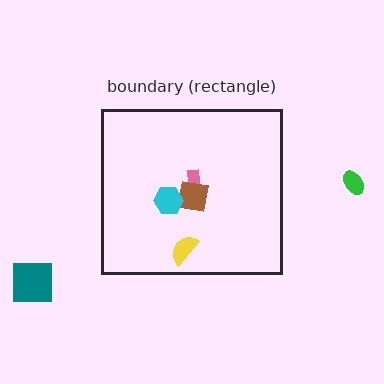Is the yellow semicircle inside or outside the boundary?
Inside.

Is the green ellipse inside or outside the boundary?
Outside.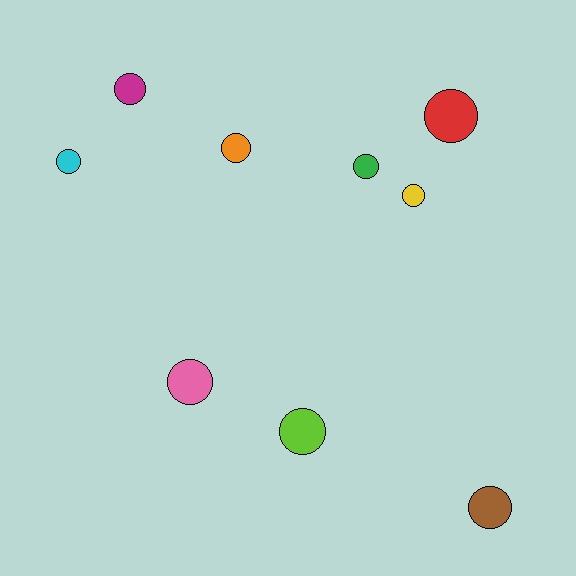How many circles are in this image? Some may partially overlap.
There are 9 circles.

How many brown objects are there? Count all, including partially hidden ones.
There is 1 brown object.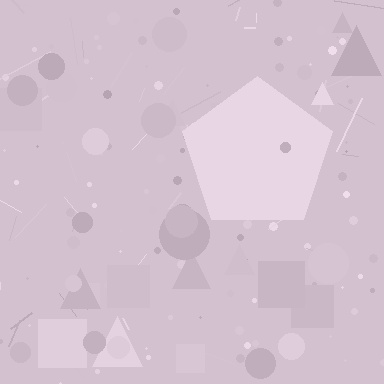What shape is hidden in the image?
A pentagon is hidden in the image.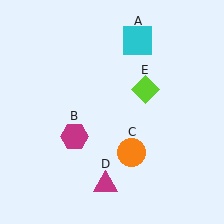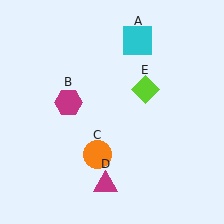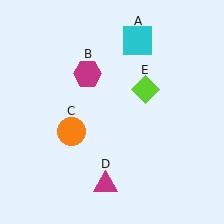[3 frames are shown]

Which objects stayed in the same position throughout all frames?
Cyan square (object A) and magenta triangle (object D) and lime diamond (object E) remained stationary.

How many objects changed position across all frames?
2 objects changed position: magenta hexagon (object B), orange circle (object C).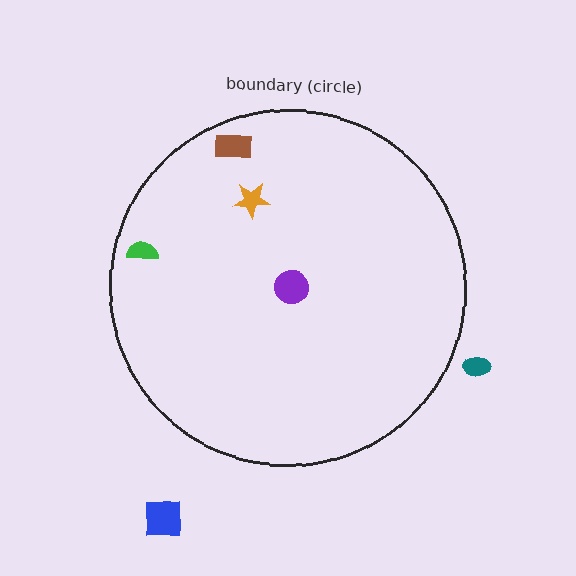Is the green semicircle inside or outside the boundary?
Inside.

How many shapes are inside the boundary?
4 inside, 2 outside.